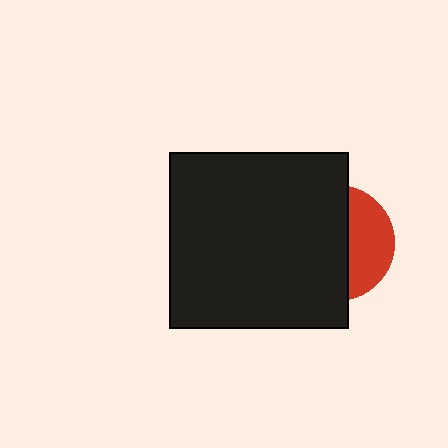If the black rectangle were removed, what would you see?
You would see the complete red circle.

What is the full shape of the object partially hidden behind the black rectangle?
The partially hidden object is a red circle.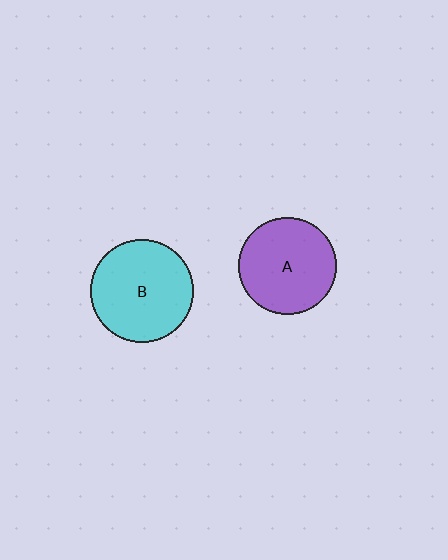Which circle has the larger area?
Circle B (cyan).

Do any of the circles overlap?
No, none of the circles overlap.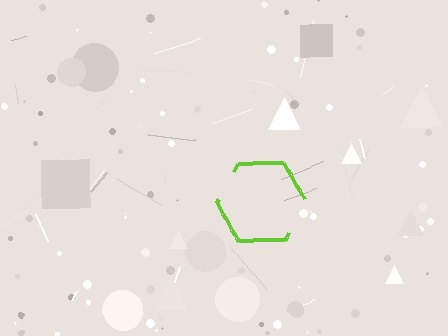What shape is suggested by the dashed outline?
The dashed outline suggests a hexagon.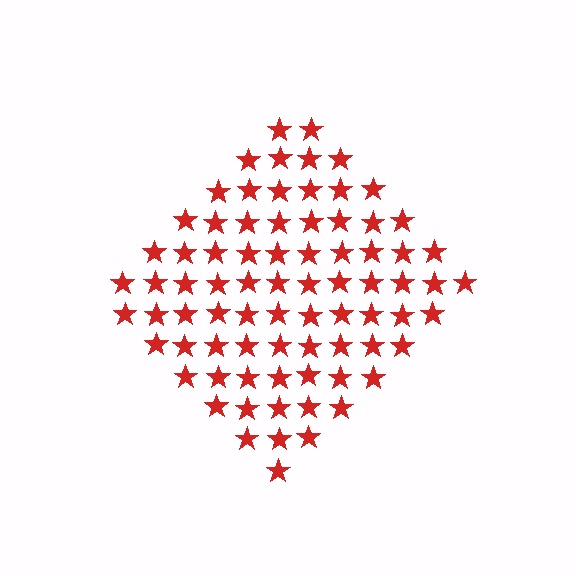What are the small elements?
The small elements are stars.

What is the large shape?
The large shape is a diamond.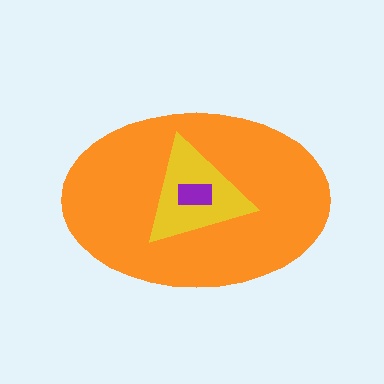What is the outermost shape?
The orange ellipse.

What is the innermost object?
The purple rectangle.